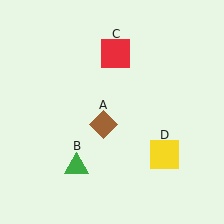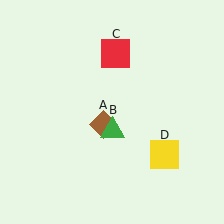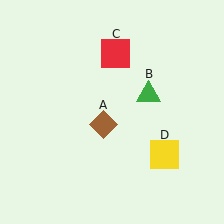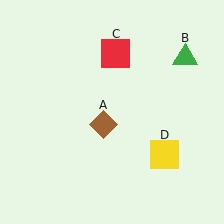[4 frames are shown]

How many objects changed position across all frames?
1 object changed position: green triangle (object B).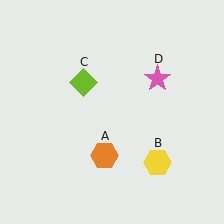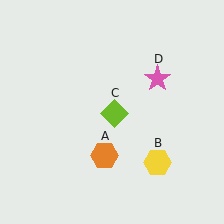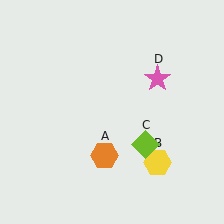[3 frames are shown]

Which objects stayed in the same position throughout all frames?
Orange hexagon (object A) and yellow hexagon (object B) and pink star (object D) remained stationary.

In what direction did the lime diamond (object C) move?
The lime diamond (object C) moved down and to the right.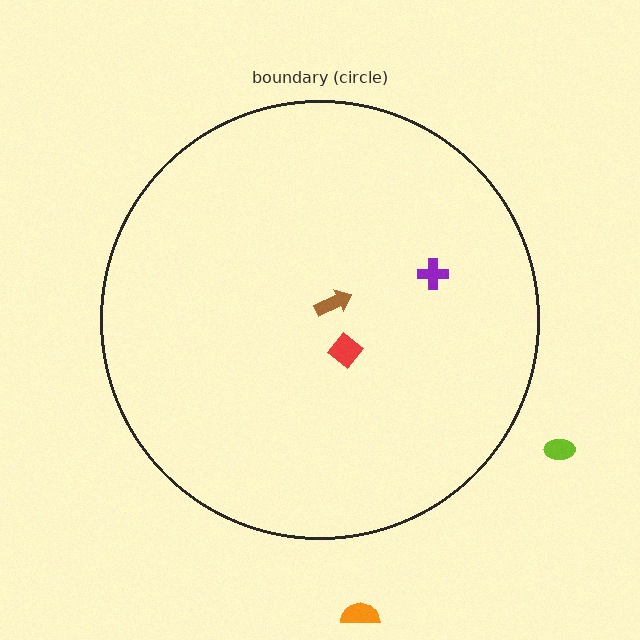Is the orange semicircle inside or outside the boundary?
Outside.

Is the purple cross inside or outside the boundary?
Inside.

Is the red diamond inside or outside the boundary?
Inside.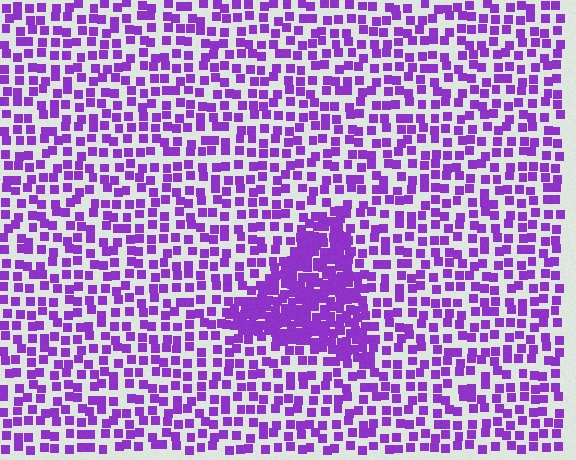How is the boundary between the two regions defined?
The boundary is defined by a change in element density (approximately 2.3x ratio). All elements are the same color, size, and shape.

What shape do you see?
I see a triangle.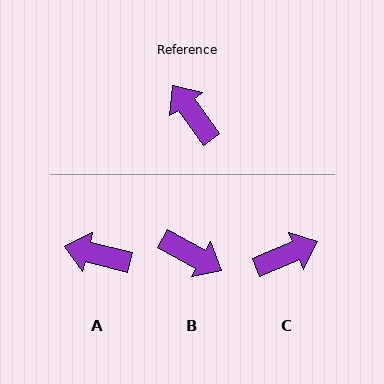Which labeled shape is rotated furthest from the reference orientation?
B, about 154 degrees away.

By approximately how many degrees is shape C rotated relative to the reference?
Approximately 103 degrees clockwise.